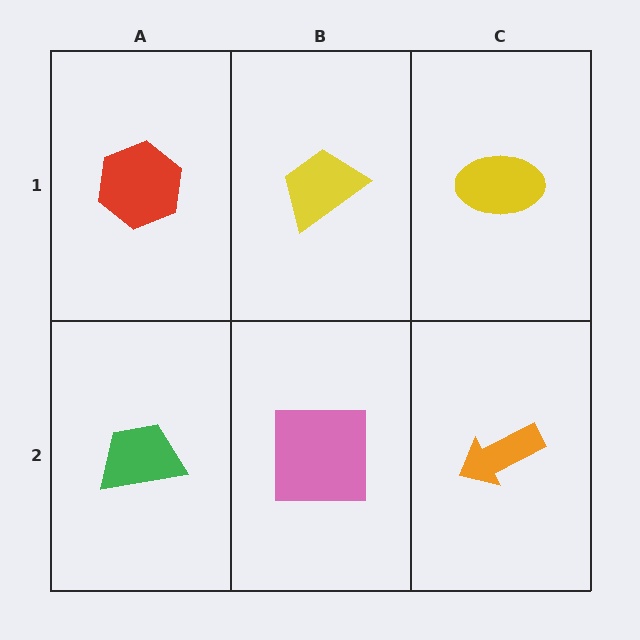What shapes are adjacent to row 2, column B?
A yellow trapezoid (row 1, column B), a green trapezoid (row 2, column A), an orange arrow (row 2, column C).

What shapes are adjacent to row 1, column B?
A pink square (row 2, column B), a red hexagon (row 1, column A), a yellow ellipse (row 1, column C).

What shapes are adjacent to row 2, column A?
A red hexagon (row 1, column A), a pink square (row 2, column B).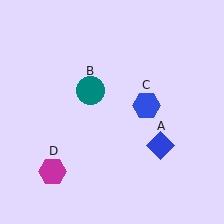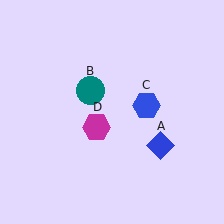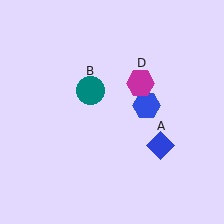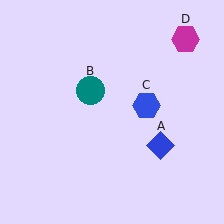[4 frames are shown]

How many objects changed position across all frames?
1 object changed position: magenta hexagon (object D).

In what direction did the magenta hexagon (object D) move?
The magenta hexagon (object D) moved up and to the right.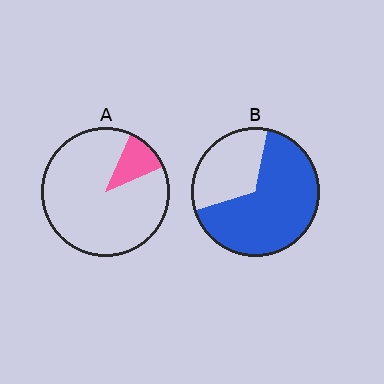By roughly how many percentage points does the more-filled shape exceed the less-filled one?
By roughly 55 percentage points (B over A).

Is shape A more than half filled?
No.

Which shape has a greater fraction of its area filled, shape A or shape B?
Shape B.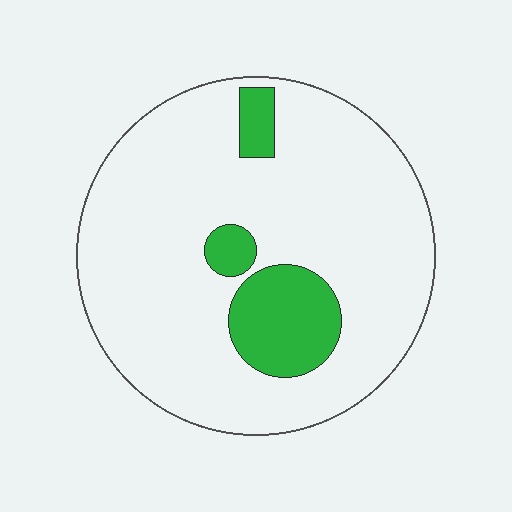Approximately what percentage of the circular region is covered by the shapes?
Approximately 15%.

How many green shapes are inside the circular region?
3.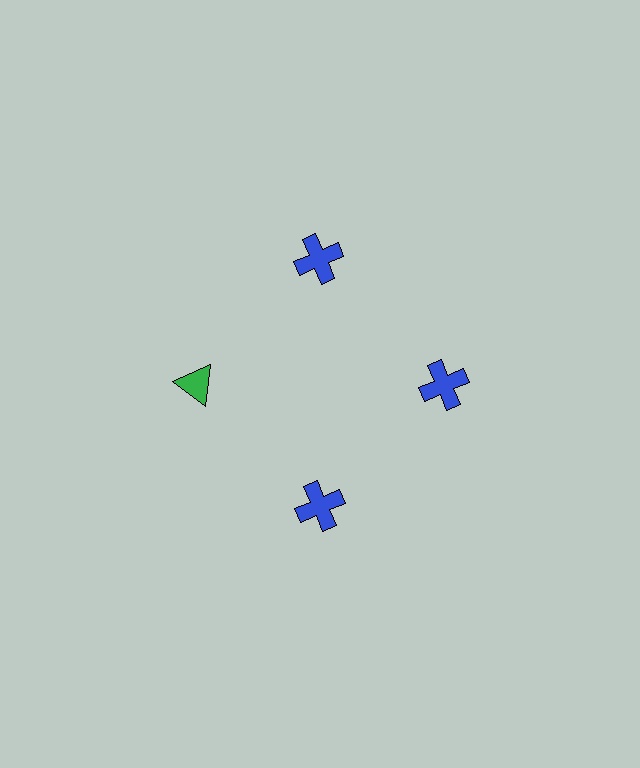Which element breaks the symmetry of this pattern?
The green triangle at roughly the 9 o'clock position breaks the symmetry. All other shapes are blue crosses.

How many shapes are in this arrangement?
There are 4 shapes arranged in a ring pattern.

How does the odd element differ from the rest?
It differs in both color (green instead of blue) and shape (triangle instead of cross).